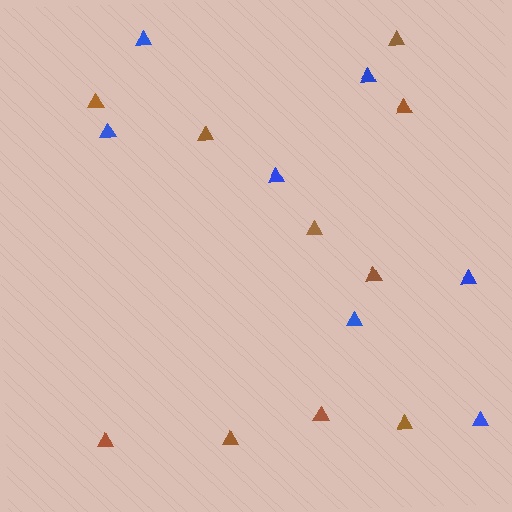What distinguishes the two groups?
There are 2 groups: one group of blue triangles (7) and one group of brown triangles (10).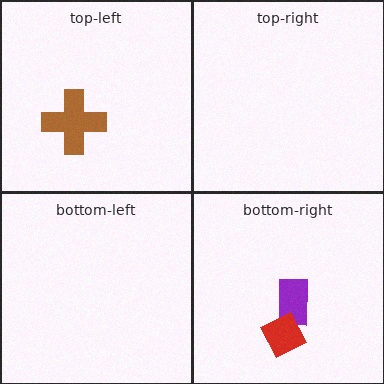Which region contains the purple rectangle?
The bottom-right region.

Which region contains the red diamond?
The bottom-right region.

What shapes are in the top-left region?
The brown cross.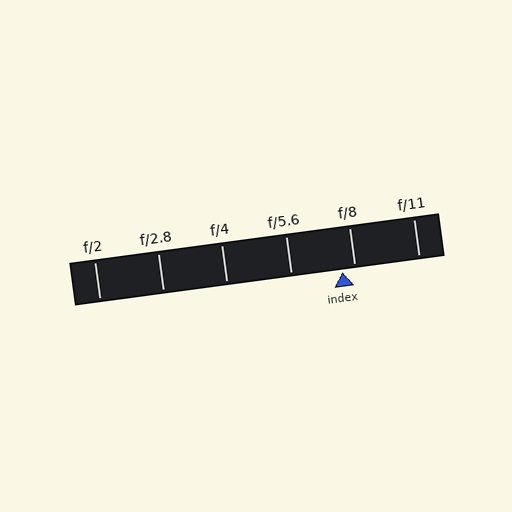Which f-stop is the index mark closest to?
The index mark is closest to f/8.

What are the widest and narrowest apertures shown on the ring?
The widest aperture shown is f/2 and the narrowest is f/11.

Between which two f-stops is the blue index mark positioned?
The index mark is between f/5.6 and f/8.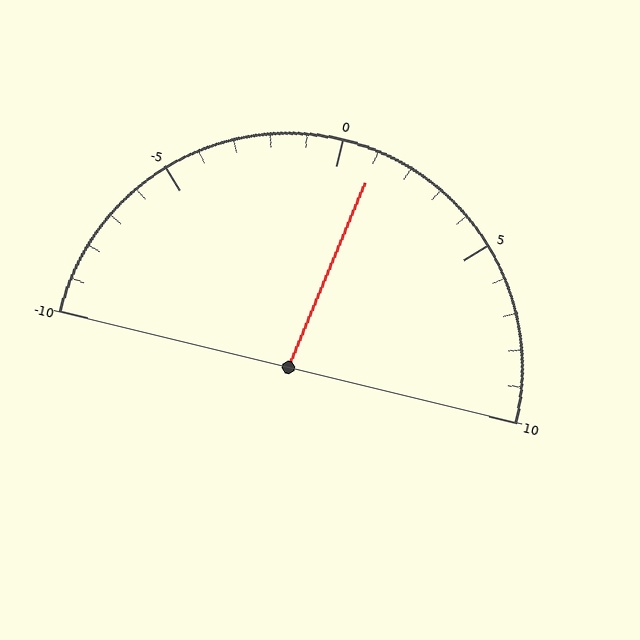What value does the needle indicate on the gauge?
The needle indicates approximately 1.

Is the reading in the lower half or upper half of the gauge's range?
The reading is in the upper half of the range (-10 to 10).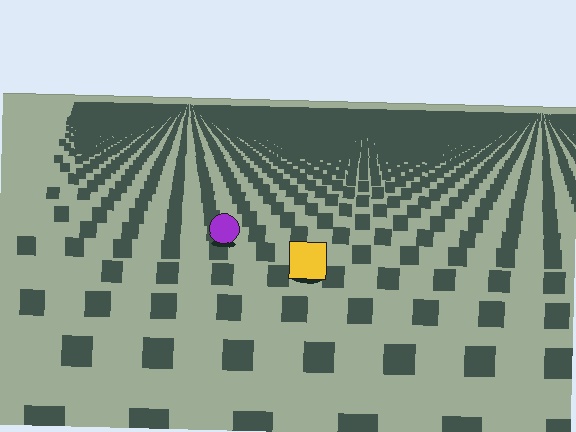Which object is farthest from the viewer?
The purple circle is farthest from the viewer. It appears smaller and the ground texture around it is denser.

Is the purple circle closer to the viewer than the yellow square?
No. The yellow square is closer — you can tell from the texture gradient: the ground texture is coarser near it.